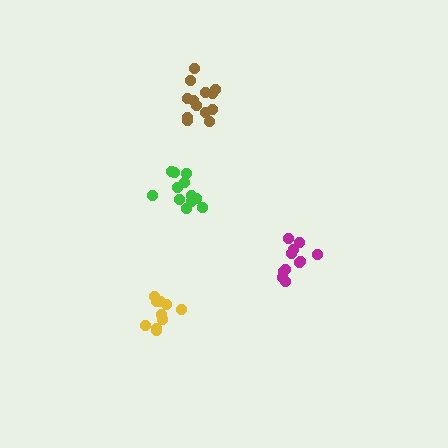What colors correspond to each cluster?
The clusters are colored: magenta, yellow, brown, green.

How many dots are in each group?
Group 1: 11 dots, Group 2: 10 dots, Group 3: 13 dots, Group 4: 13 dots (47 total).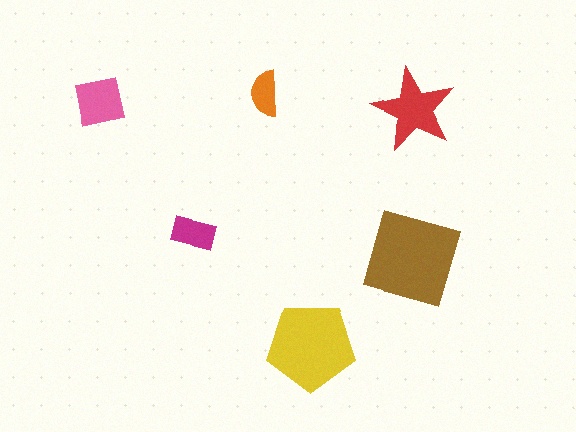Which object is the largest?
The brown diamond.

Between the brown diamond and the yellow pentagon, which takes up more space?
The brown diamond.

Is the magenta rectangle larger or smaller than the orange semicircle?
Larger.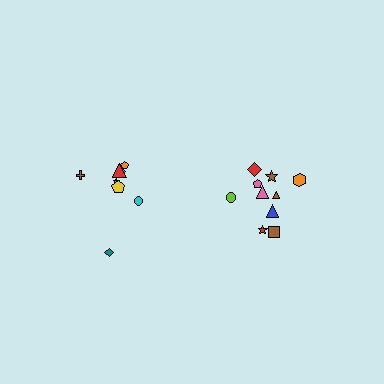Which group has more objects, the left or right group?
The right group.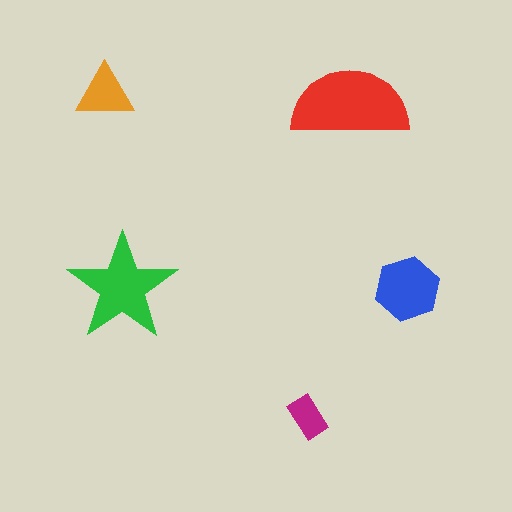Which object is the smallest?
The magenta rectangle.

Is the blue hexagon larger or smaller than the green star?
Smaller.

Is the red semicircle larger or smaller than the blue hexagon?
Larger.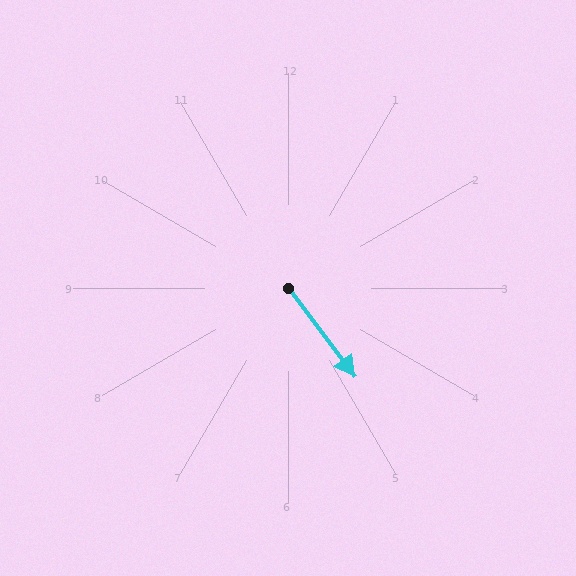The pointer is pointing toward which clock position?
Roughly 5 o'clock.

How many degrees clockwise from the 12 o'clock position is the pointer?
Approximately 143 degrees.